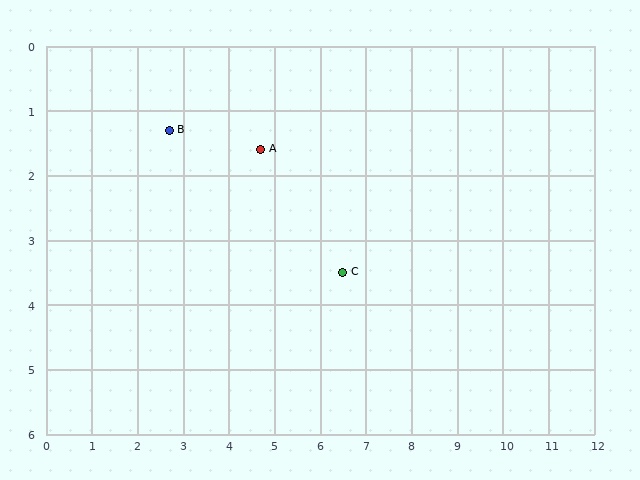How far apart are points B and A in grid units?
Points B and A are about 2.0 grid units apart.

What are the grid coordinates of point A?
Point A is at approximately (4.7, 1.6).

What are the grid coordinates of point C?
Point C is at approximately (6.5, 3.5).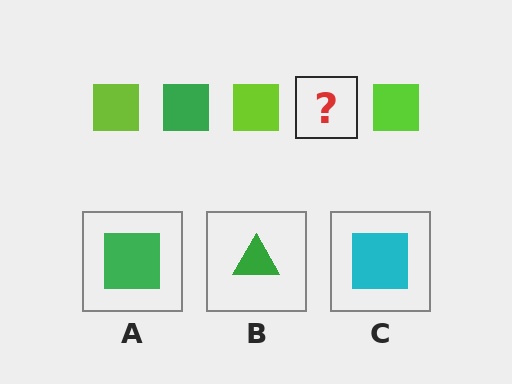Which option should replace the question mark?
Option A.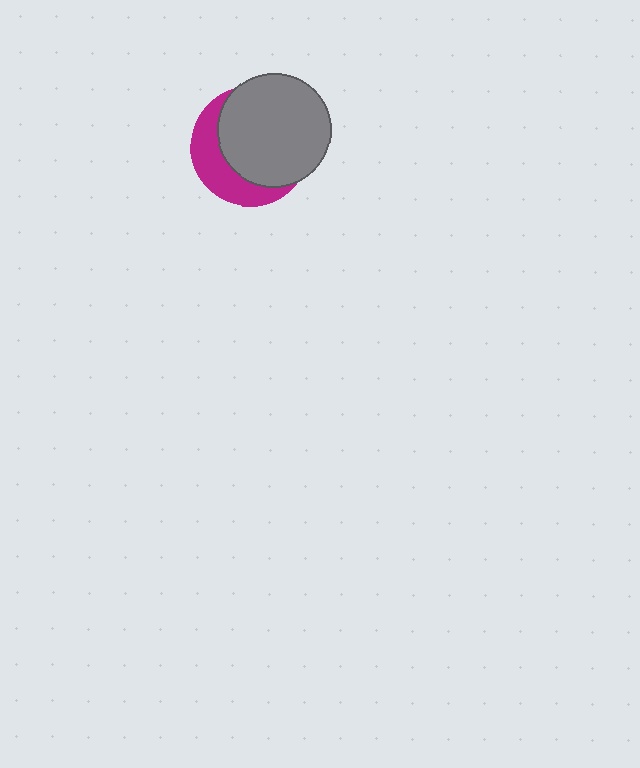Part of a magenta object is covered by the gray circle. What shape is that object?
It is a circle.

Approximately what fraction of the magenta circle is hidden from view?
Roughly 66% of the magenta circle is hidden behind the gray circle.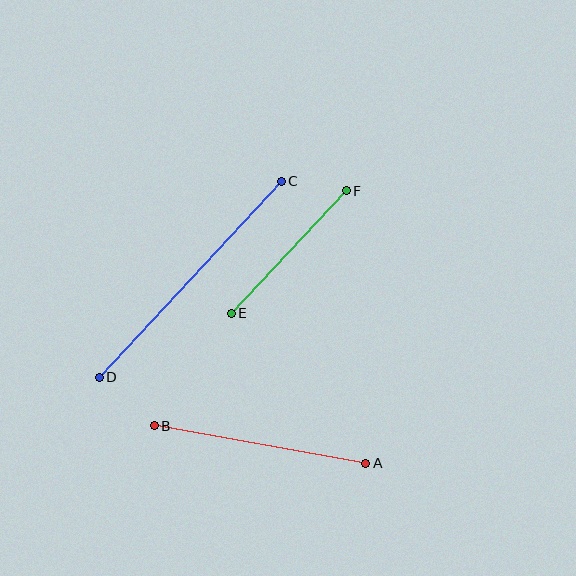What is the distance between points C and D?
The distance is approximately 268 pixels.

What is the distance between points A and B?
The distance is approximately 215 pixels.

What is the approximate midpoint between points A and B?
The midpoint is at approximately (260, 445) pixels.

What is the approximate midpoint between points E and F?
The midpoint is at approximately (289, 252) pixels.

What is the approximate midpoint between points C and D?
The midpoint is at approximately (190, 279) pixels.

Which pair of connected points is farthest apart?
Points C and D are farthest apart.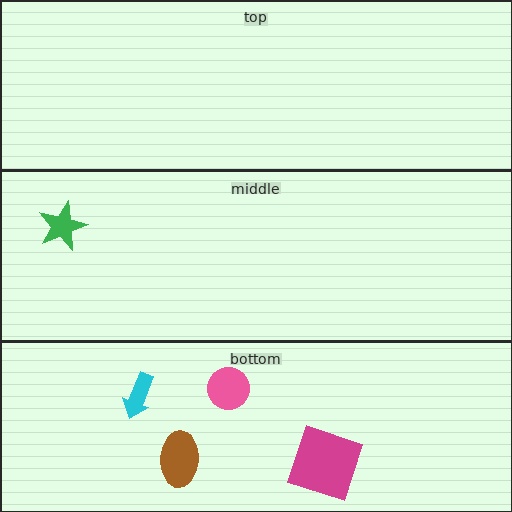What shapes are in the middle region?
The green star.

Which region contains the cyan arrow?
The bottom region.